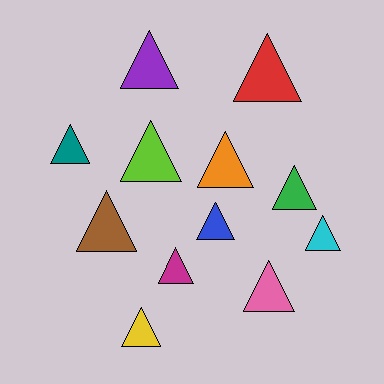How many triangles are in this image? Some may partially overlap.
There are 12 triangles.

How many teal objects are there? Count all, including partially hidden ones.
There is 1 teal object.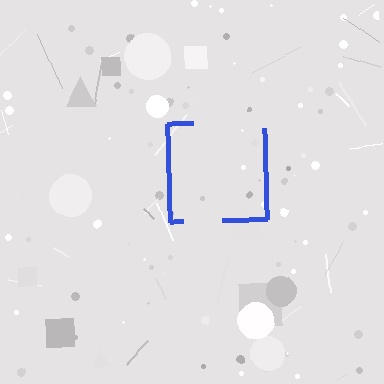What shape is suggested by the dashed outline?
The dashed outline suggests a square.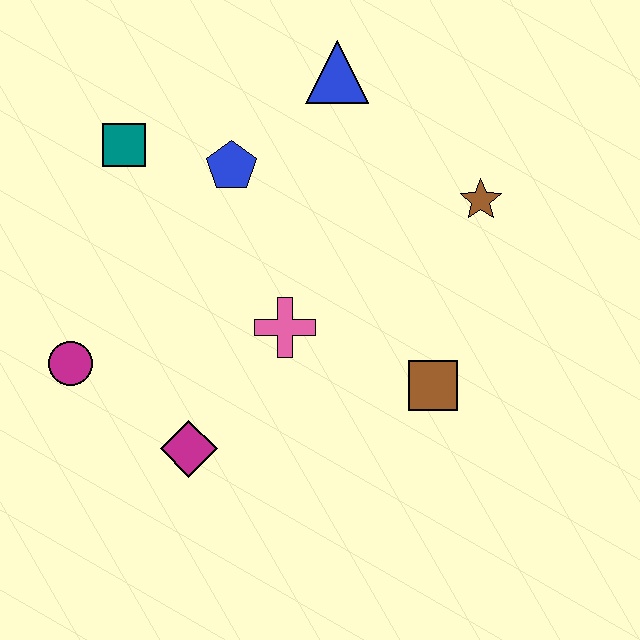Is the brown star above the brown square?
Yes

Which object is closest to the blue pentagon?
The teal square is closest to the blue pentagon.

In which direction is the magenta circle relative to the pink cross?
The magenta circle is to the left of the pink cross.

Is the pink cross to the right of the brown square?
No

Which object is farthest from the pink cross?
The blue triangle is farthest from the pink cross.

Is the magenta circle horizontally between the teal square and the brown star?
No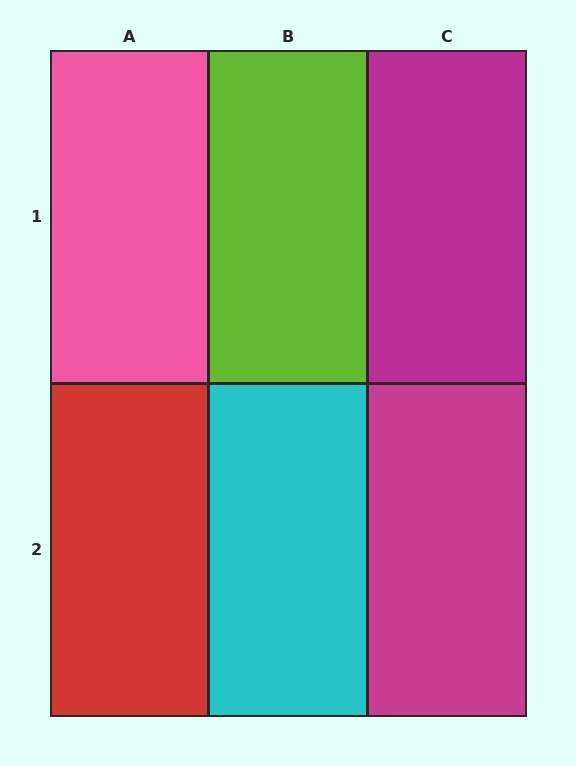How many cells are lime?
1 cell is lime.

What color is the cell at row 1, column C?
Magenta.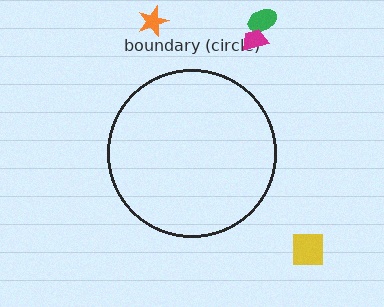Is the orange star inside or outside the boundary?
Outside.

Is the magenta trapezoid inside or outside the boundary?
Outside.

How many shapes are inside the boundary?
0 inside, 4 outside.